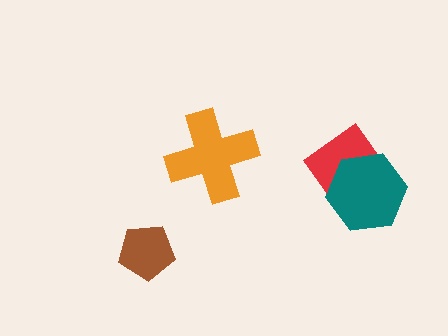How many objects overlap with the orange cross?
0 objects overlap with the orange cross.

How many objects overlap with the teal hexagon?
1 object overlaps with the teal hexagon.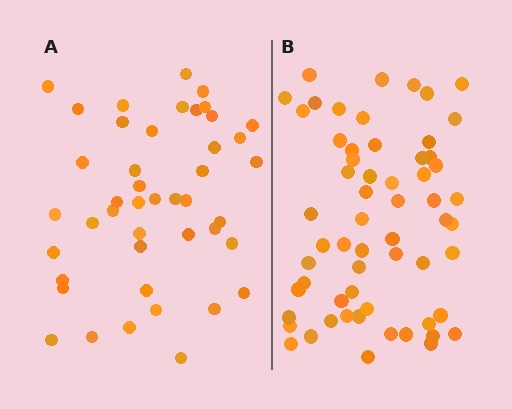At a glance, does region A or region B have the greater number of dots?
Region B (the right region) has more dots.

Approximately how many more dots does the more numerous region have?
Region B has approximately 15 more dots than region A.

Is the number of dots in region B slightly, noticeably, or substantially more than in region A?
Region B has noticeably more, but not dramatically so. The ratio is roughly 1.4 to 1.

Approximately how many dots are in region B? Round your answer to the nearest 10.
About 60 dots.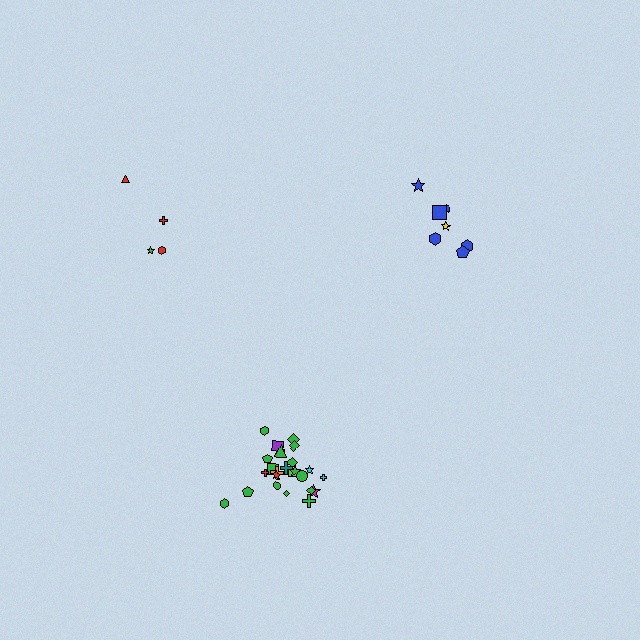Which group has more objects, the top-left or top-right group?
The top-right group.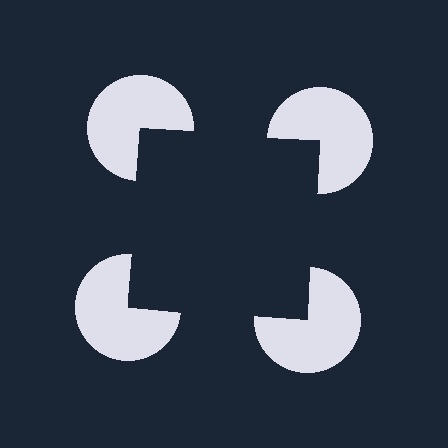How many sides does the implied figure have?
4 sides.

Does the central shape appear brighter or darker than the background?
It typically appears slightly darker than the background, even though no actual brightness change is drawn.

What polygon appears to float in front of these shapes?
An illusory square — its edges are inferred from the aligned wedge cuts in the pac-man discs, not physically drawn.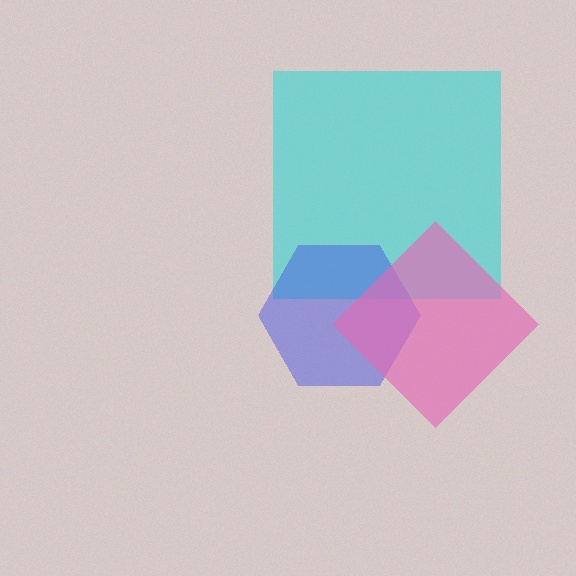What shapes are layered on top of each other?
The layered shapes are: a cyan square, a blue hexagon, a pink diamond.